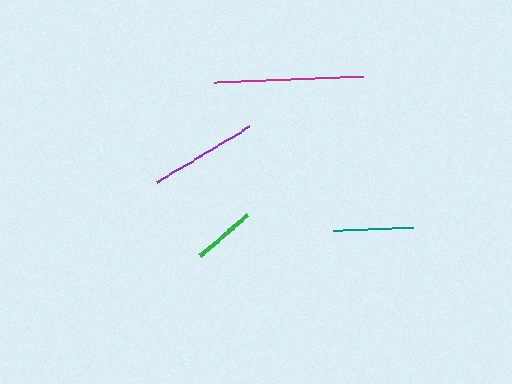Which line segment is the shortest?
The green line is the shortest at approximately 62 pixels.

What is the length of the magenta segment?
The magenta segment is approximately 150 pixels long.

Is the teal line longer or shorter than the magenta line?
The magenta line is longer than the teal line.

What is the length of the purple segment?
The purple segment is approximately 109 pixels long.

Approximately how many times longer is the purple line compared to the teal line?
The purple line is approximately 1.4 times the length of the teal line.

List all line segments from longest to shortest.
From longest to shortest: magenta, purple, teal, green.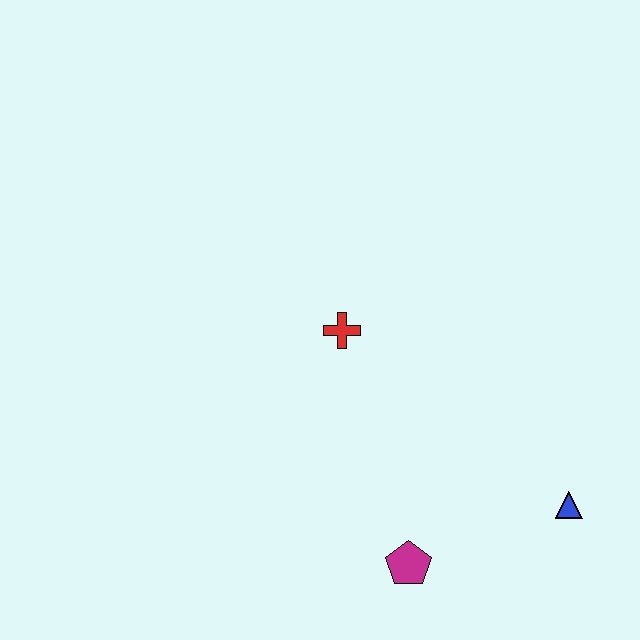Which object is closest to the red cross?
The magenta pentagon is closest to the red cross.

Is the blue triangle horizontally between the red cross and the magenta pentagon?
No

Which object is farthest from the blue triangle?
The red cross is farthest from the blue triangle.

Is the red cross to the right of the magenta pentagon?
No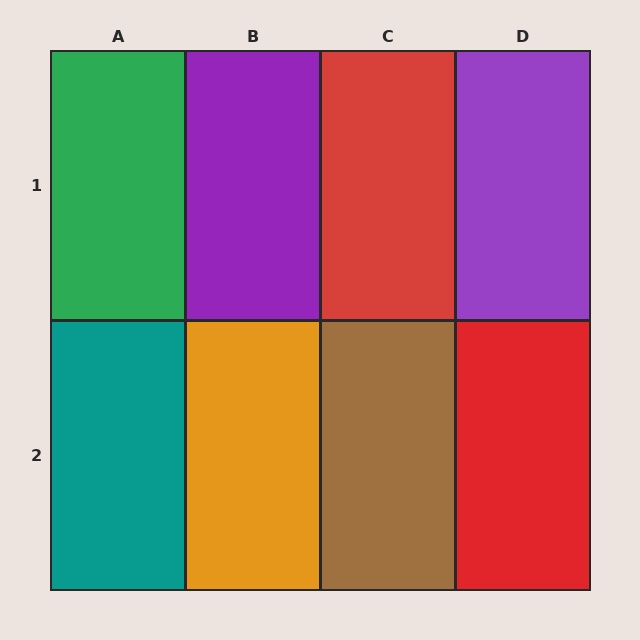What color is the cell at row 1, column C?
Red.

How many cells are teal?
1 cell is teal.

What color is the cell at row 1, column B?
Purple.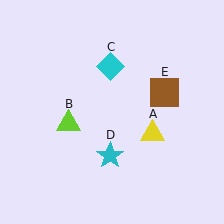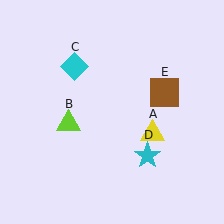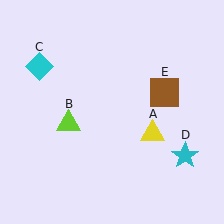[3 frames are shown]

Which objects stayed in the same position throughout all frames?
Yellow triangle (object A) and lime triangle (object B) and brown square (object E) remained stationary.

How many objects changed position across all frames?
2 objects changed position: cyan diamond (object C), cyan star (object D).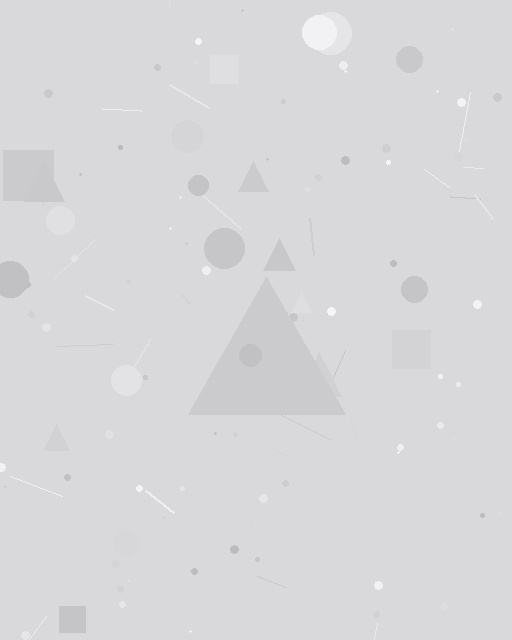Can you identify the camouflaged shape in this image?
The camouflaged shape is a triangle.